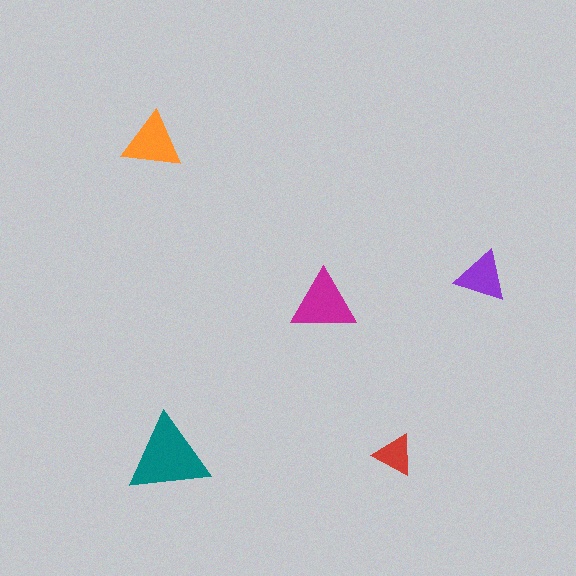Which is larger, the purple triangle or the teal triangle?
The teal one.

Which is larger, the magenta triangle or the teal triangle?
The teal one.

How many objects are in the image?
There are 5 objects in the image.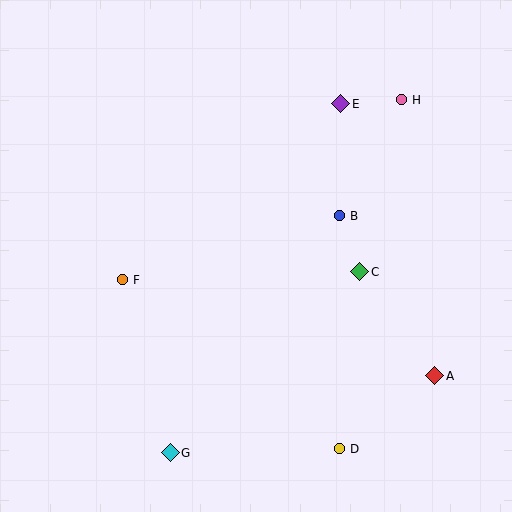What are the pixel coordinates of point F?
Point F is at (122, 280).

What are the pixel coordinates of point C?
Point C is at (360, 272).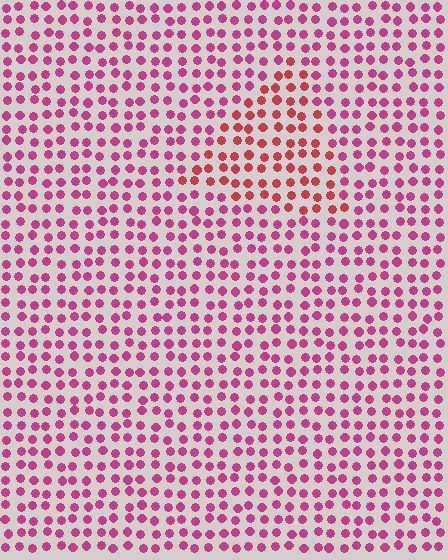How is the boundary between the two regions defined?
The boundary is defined purely by a slight shift in hue (about 30 degrees). Spacing, size, and orientation are identical on both sides.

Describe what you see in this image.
The image is filled with small magenta elements in a uniform arrangement. A triangle-shaped region is visible where the elements are tinted to a slightly different hue, forming a subtle color boundary.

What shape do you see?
I see a triangle.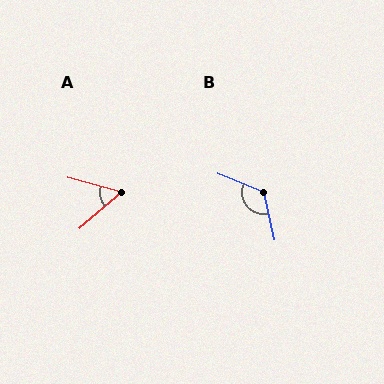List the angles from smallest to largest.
A (56°), B (125°).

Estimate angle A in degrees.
Approximately 56 degrees.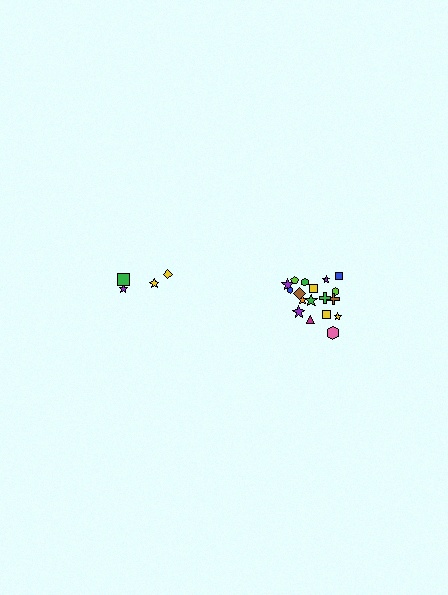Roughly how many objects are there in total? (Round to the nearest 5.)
Roughly 20 objects in total.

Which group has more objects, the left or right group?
The right group.